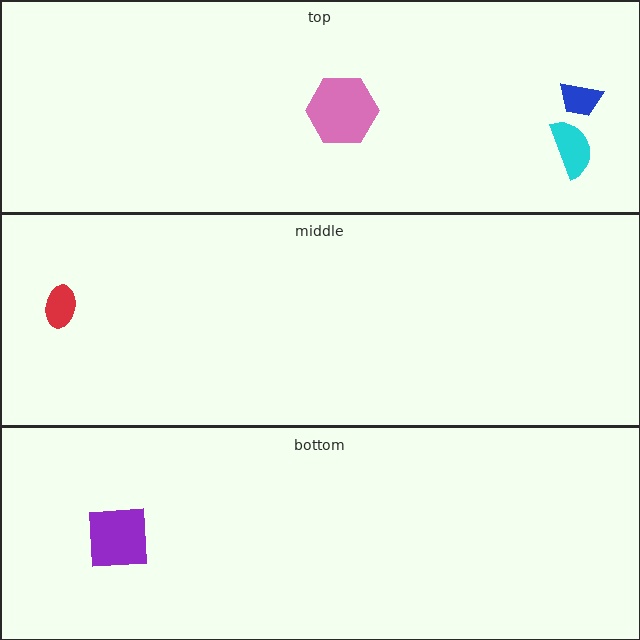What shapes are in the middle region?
The red ellipse.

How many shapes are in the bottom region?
1.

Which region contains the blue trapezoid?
The top region.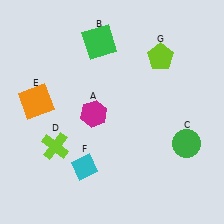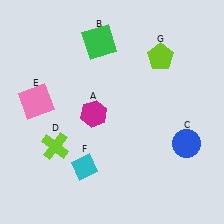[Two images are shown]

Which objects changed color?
C changed from green to blue. E changed from orange to pink.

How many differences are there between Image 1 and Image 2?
There are 2 differences between the two images.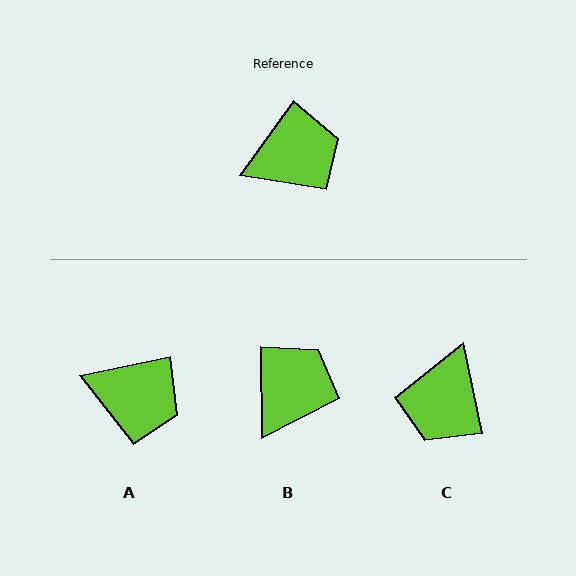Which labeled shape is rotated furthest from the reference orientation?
C, about 133 degrees away.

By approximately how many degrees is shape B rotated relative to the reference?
Approximately 36 degrees counter-clockwise.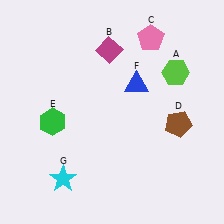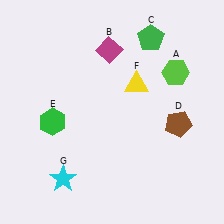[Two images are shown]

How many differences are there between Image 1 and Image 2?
There are 2 differences between the two images.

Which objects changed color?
C changed from pink to green. F changed from blue to yellow.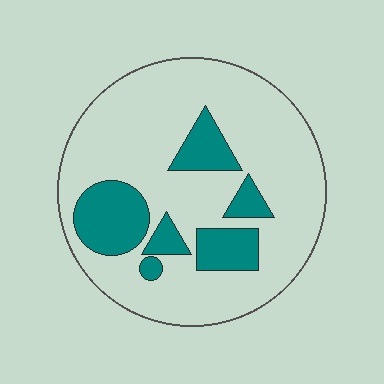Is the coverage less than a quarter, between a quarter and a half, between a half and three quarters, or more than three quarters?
Less than a quarter.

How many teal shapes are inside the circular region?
6.